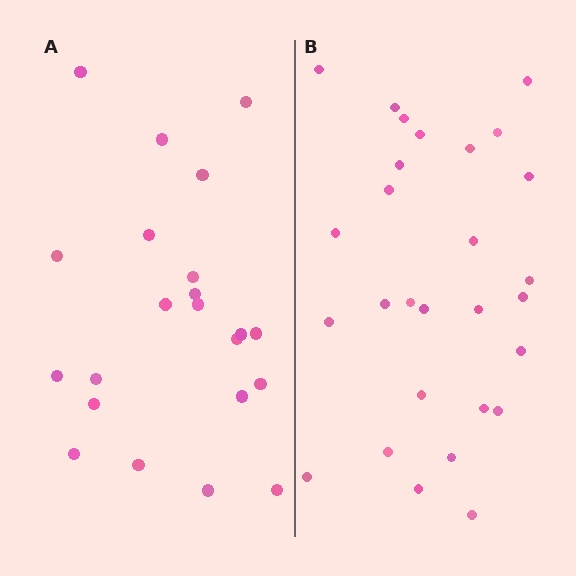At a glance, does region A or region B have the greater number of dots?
Region B (the right region) has more dots.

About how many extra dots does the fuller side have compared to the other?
Region B has about 6 more dots than region A.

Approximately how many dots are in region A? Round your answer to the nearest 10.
About 20 dots. (The exact count is 22, which rounds to 20.)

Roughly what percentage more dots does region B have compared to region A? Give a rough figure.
About 25% more.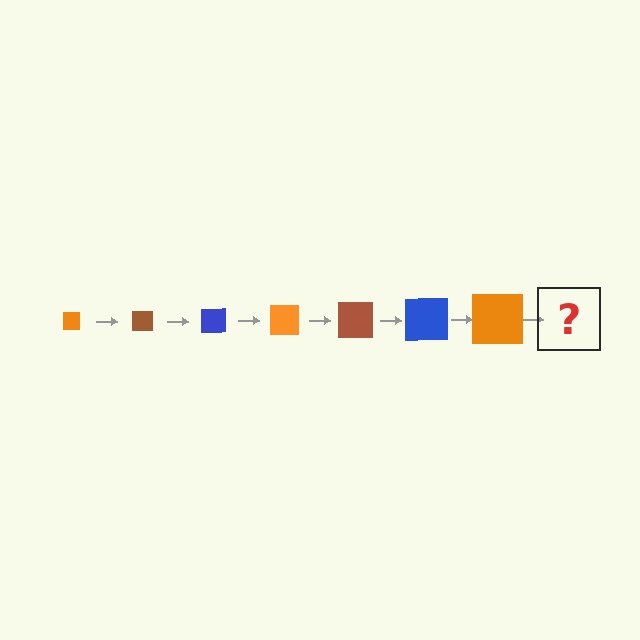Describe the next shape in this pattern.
It should be a brown square, larger than the previous one.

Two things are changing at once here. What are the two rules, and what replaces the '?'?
The two rules are that the square grows larger each step and the color cycles through orange, brown, and blue. The '?' should be a brown square, larger than the previous one.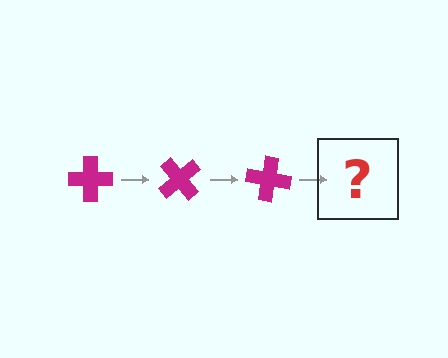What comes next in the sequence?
The next element should be a magenta cross rotated 150 degrees.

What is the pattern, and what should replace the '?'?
The pattern is that the cross rotates 50 degrees each step. The '?' should be a magenta cross rotated 150 degrees.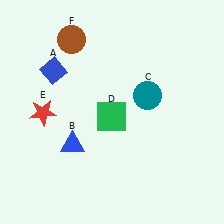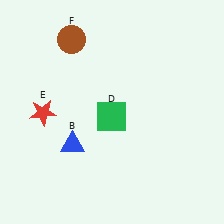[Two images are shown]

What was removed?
The blue diamond (A), the teal circle (C) were removed in Image 2.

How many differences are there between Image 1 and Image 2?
There are 2 differences between the two images.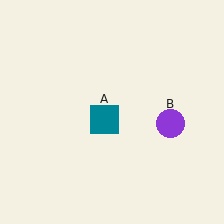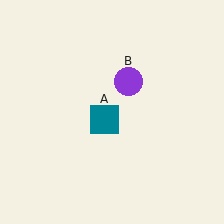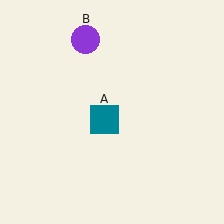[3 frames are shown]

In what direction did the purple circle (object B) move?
The purple circle (object B) moved up and to the left.